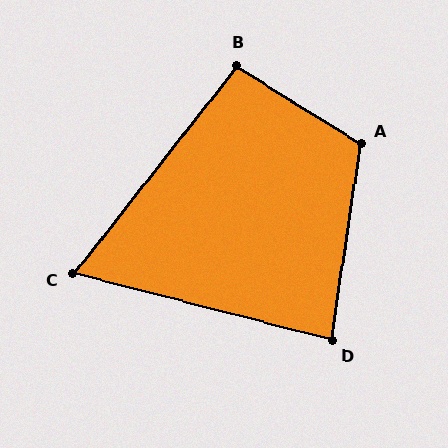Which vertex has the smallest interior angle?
C, at approximately 66 degrees.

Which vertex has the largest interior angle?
A, at approximately 114 degrees.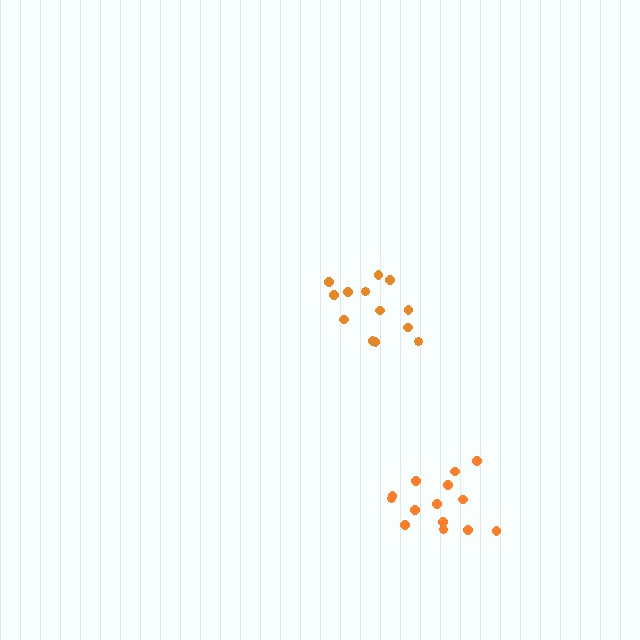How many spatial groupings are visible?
There are 2 spatial groupings.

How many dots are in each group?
Group 1: 14 dots, Group 2: 13 dots (27 total).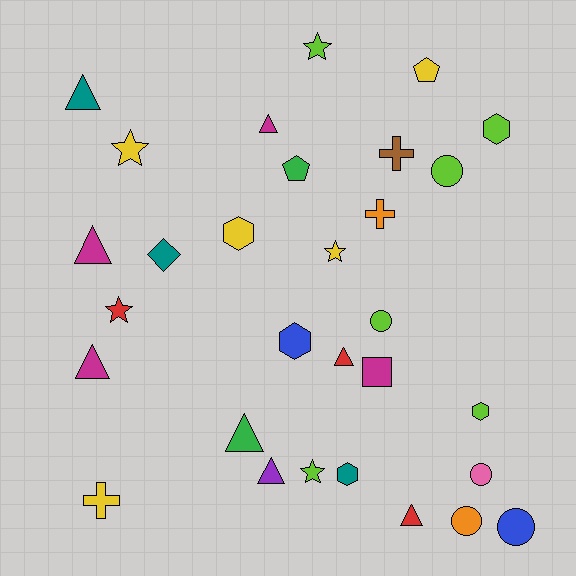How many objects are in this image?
There are 30 objects.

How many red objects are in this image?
There are 3 red objects.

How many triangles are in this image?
There are 8 triangles.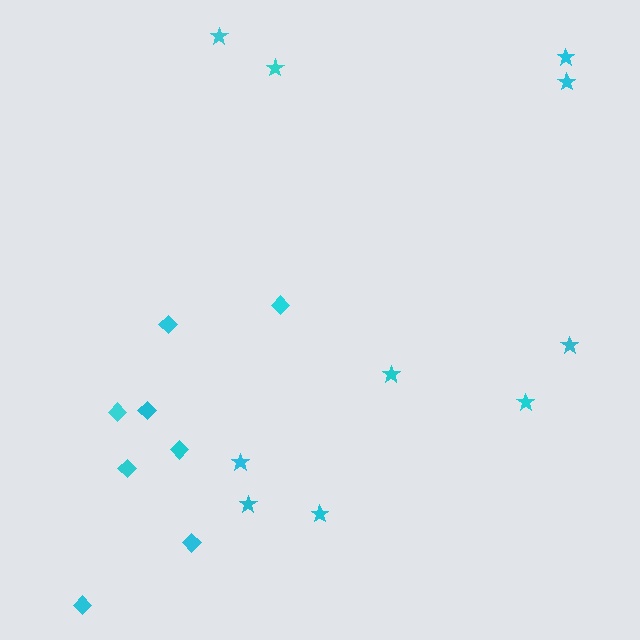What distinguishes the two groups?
There are 2 groups: one group of stars (10) and one group of diamonds (8).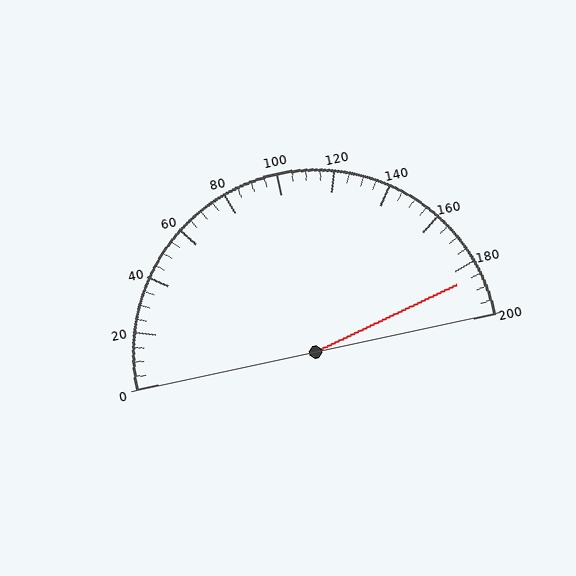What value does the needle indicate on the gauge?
The needle indicates approximately 185.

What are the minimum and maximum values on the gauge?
The gauge ranges from 0 to 200.